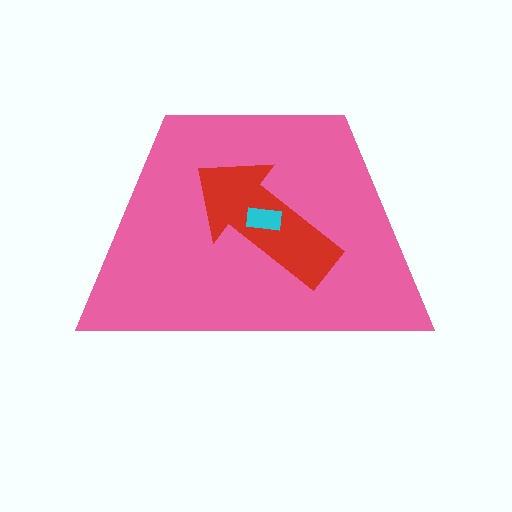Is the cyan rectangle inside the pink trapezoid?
Yes.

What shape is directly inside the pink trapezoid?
The red arrow.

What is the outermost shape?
The pink trapezoid.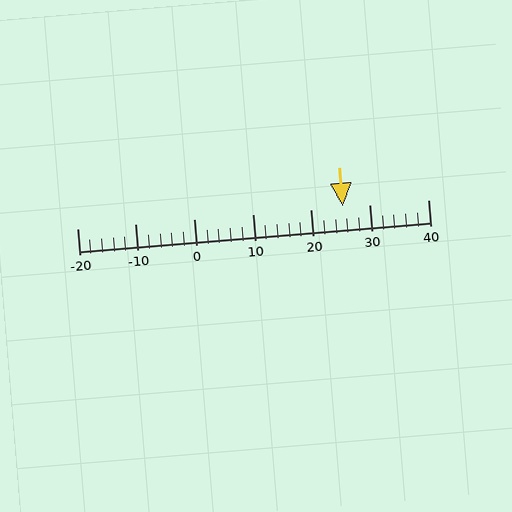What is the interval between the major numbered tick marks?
The major tick marks are spaced 10 units apart.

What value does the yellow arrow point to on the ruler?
The yellow arrow points to approximately 25.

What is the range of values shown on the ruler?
The ruler shows values from -20 to 40.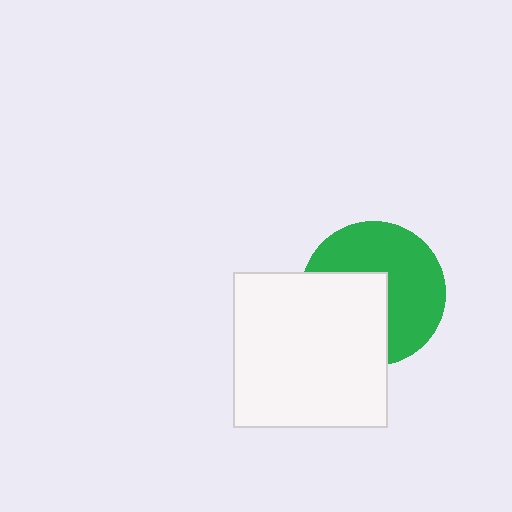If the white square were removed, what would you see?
You would see the complete green circle.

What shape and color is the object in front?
The object in front is a white square.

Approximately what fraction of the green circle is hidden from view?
Roughly 42% of the green circle is hidden behind the white square.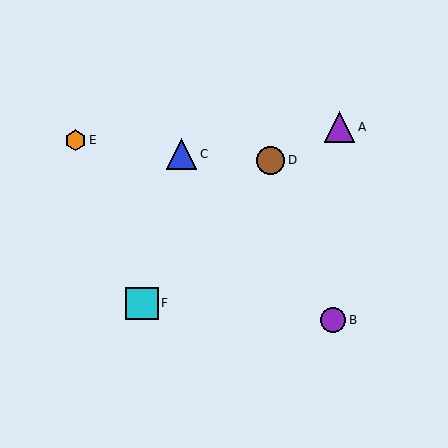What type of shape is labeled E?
Shape E is an orange hexagon.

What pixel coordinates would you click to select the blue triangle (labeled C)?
Click at (182, 154) to select the blue triangle C.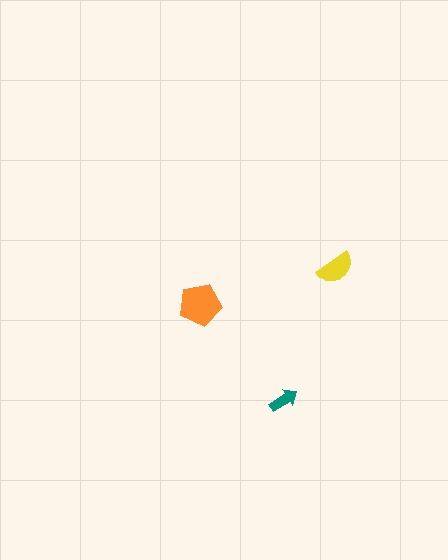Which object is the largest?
The orange pentagon.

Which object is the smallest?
The teal arrow.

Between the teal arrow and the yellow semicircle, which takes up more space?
The yellow semicircle.